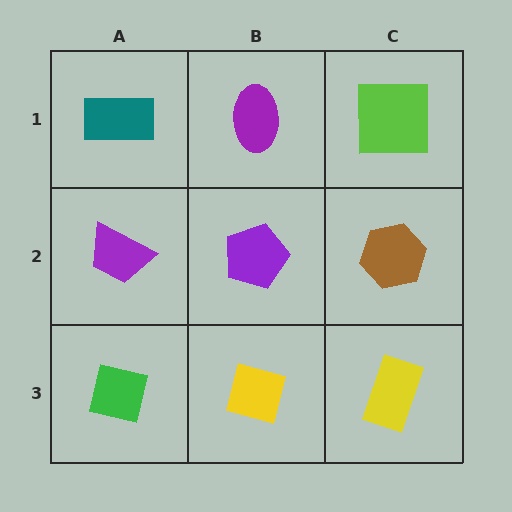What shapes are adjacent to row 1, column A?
A purple trapezoid (row 2, column A), a purple ellipse (row 1, column B).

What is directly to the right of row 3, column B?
A yellow rectangle.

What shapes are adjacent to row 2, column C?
A lime square (row 1, column C), a yellow rectangle (row 3, column C), a purple pentagon (row 2, column B).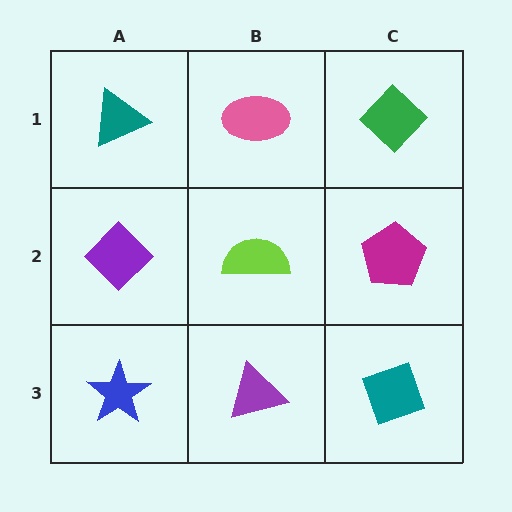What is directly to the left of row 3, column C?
A purple triangle.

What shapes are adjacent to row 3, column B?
A lime semicircle (row 2, column B), a blue star (row 3, column A), a teal diamond (row 3, column C).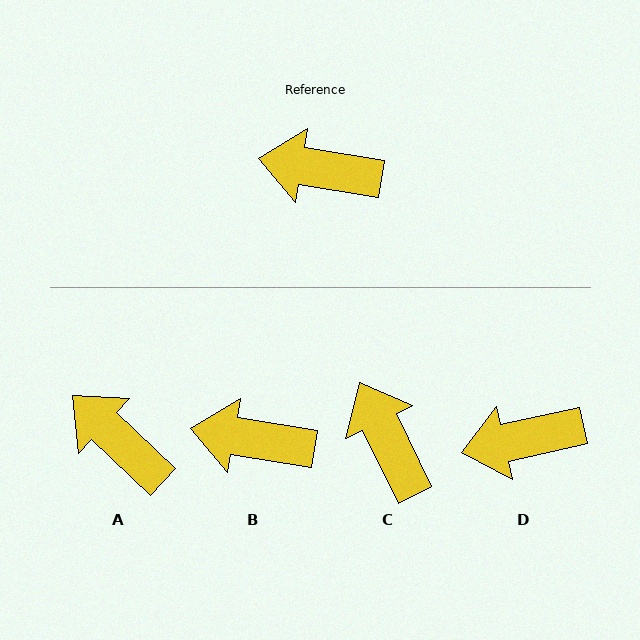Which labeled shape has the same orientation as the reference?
B.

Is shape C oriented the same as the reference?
No, it is off by about 54 degrees.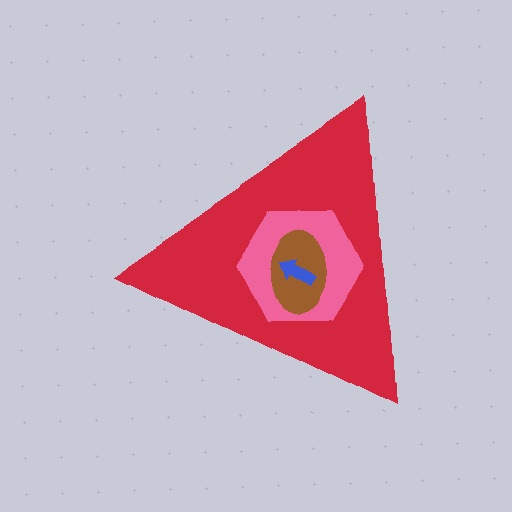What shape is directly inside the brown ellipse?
The blue arrow.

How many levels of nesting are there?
4.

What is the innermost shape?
The blue arrow.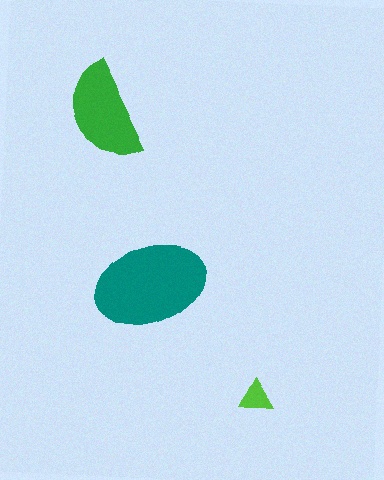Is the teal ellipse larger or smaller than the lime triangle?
Larger.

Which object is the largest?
The teal ellipse.